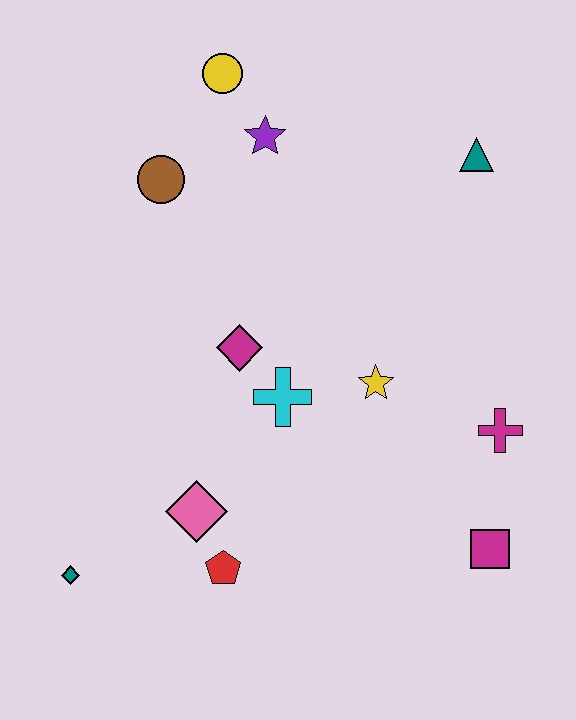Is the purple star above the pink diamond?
Yes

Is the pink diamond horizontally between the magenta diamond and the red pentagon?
No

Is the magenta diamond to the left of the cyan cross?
Yes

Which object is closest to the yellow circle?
The purple star is closest to the yellow circle.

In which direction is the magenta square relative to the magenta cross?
The magenta square is below the magenta cross.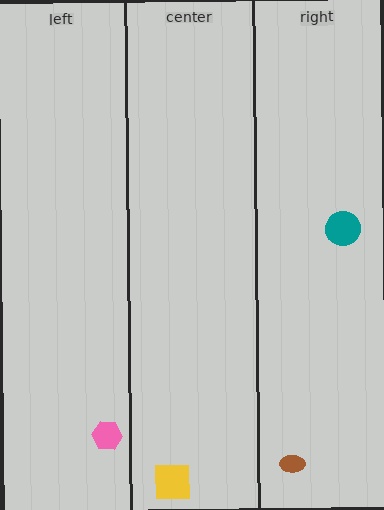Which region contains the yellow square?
The center region.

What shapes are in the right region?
The teal circle, the brown ellipse.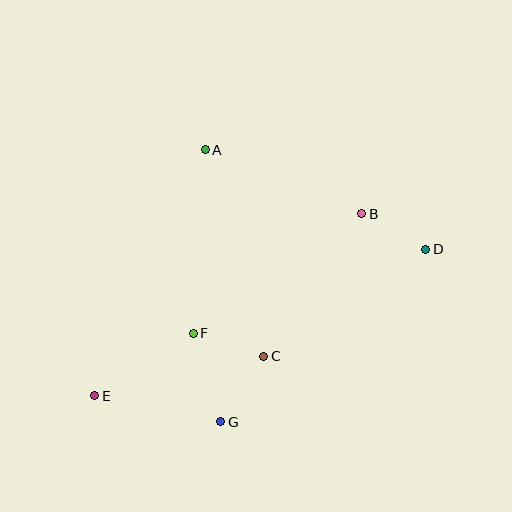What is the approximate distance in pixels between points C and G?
The distance between C and G is approximately 78 pixels.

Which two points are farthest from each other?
Points D and E are farthest from each other.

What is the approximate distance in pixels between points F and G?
The distance between F and G is approximately 92 pixels.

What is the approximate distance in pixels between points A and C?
The distance between A and C is approximately 215 pixels.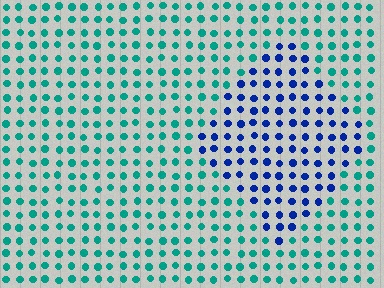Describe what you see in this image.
The image is filled with small teal elements in a uniform arrangement. A diamond-shaped region is visible where the elements are tinted to a slightly different hue, forming a subtle color boundary.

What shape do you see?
I see a diamond.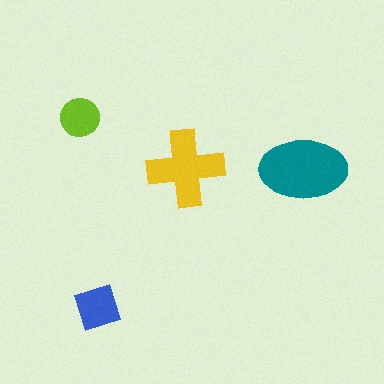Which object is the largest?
The teal ellipse.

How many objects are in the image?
There are 4 objects in the image.